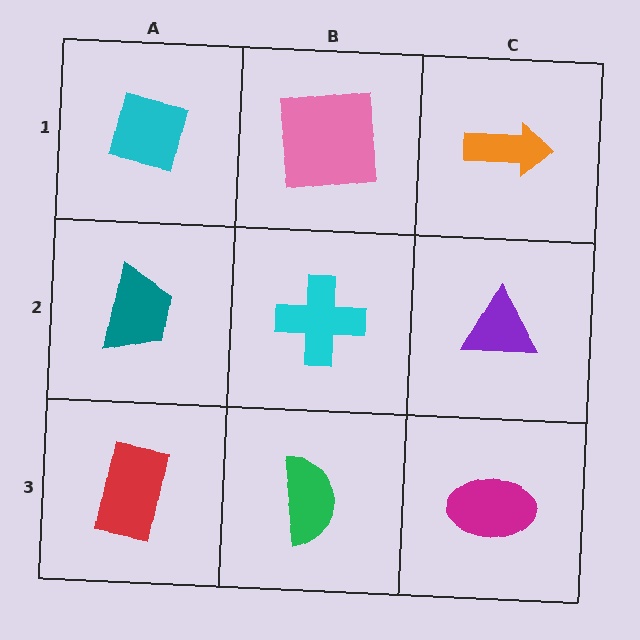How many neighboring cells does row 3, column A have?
2.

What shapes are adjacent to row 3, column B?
A cyan cross (row 2, column B), a red rectangle (row 3, column A), a magenta ellipse (row 3, column C).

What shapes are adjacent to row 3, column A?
A teal trapezoid (row 2, column A), a green semicircle (row 3, column B).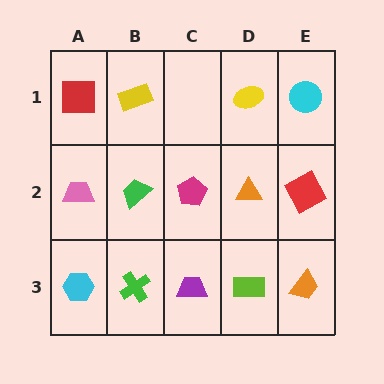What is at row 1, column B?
A yellow rectangle.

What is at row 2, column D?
An orange triangle.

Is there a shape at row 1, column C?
No, that cell is empty.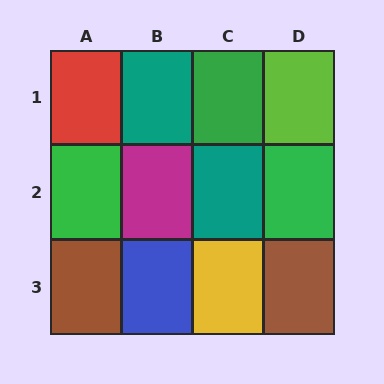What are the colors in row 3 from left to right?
Brown, blue, yellow, brown.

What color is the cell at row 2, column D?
Green.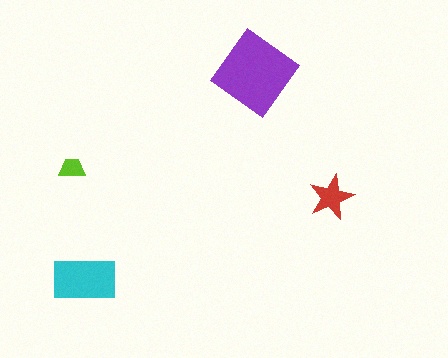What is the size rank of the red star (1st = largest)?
3rd.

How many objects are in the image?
There are 4 objects in the image.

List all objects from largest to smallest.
The purple diamond, the cyan rectangle, the red star, the lime trapezoid.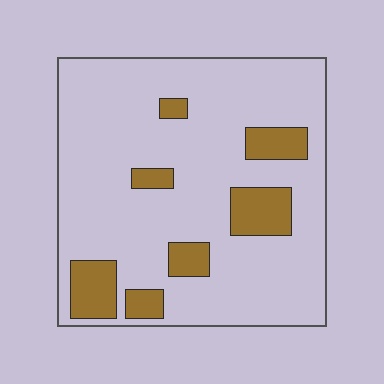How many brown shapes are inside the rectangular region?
7.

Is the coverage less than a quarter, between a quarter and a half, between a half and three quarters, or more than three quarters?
Less than a quarter.